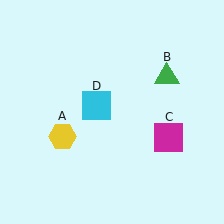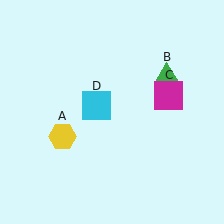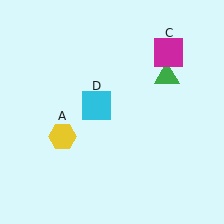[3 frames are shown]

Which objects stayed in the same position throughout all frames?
Yellow hexagon (object A) and green triangle (object B) and cyan square (object D) remained stationary.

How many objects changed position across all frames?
1 object changed position: magenta square (object C).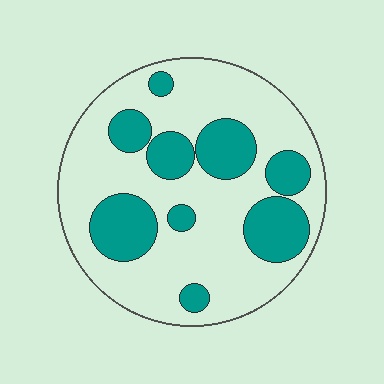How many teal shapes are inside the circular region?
9.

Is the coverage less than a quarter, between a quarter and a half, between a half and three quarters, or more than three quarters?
Between a quarter and a half.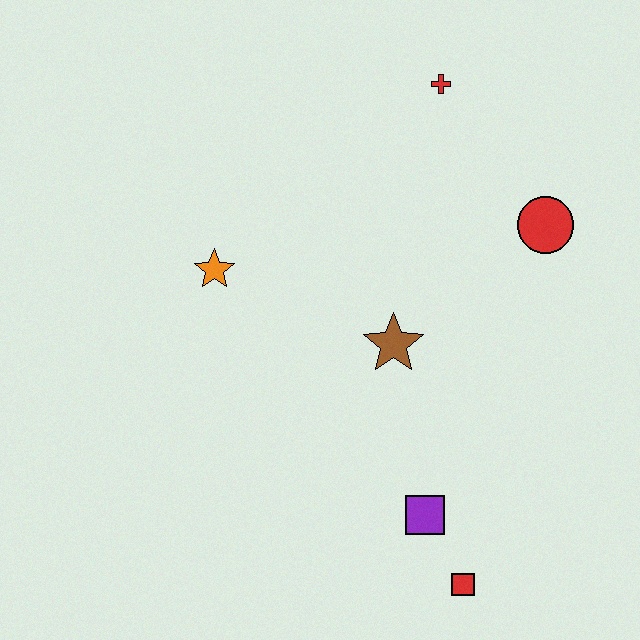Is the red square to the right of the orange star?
Yes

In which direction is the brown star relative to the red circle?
The brown star is to the left of the red circle.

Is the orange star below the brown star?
No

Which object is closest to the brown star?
The purple square is closest to the brown star.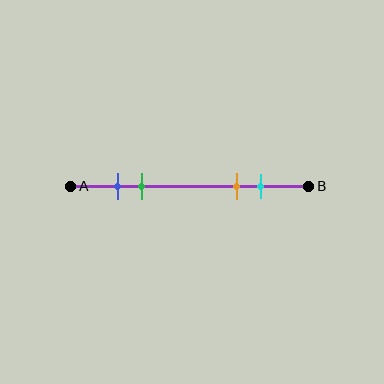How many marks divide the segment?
There are 4 marks dividing the segment.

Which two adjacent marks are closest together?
The blue and green marks are the closest adjacent pair.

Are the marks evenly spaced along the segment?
No, the marks are not evenly spaced.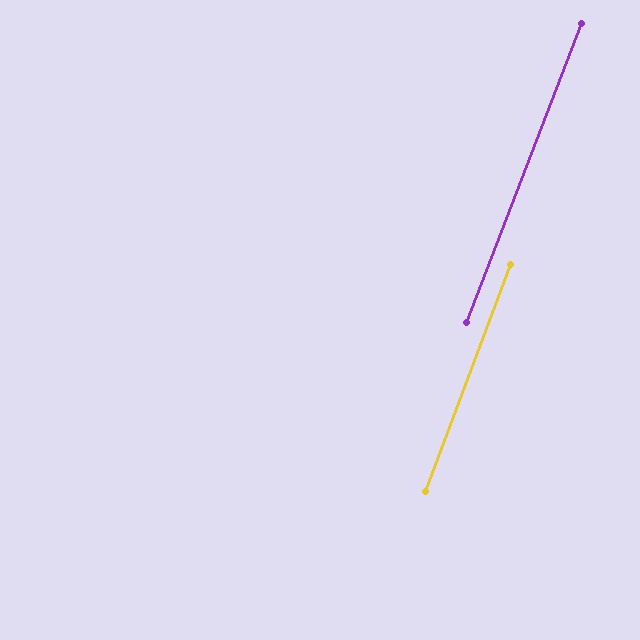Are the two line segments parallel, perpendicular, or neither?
Parallel — their directions differ by only 0.6°.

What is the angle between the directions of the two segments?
Approximately 1 degree.